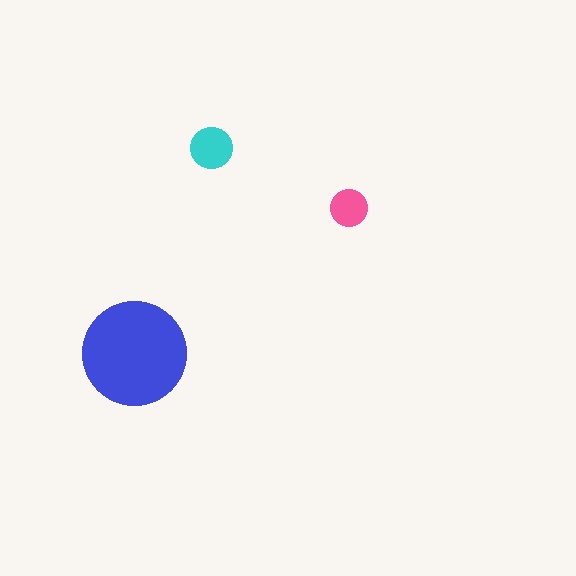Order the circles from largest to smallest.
the blue one, the cyan one, the pink one.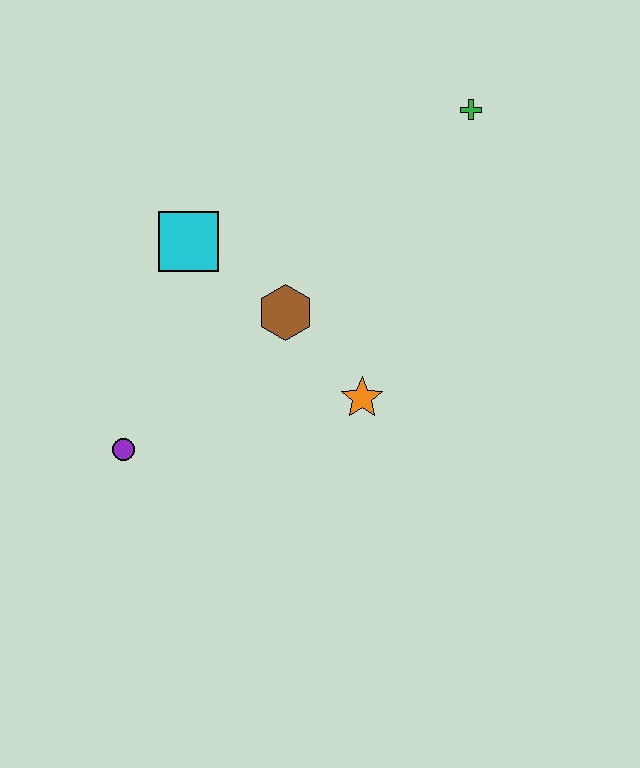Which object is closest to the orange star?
The brown hexagon is closest to the orange star.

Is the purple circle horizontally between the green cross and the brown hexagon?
No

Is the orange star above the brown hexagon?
No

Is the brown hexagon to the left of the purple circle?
No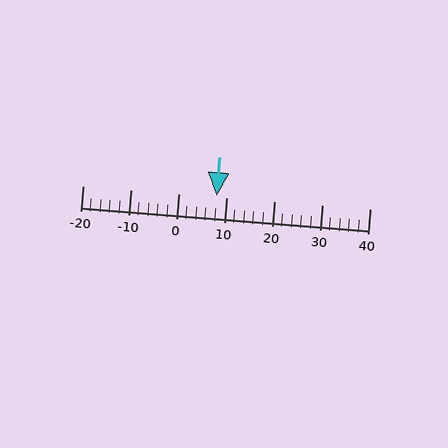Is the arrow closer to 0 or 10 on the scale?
The arrow is closer to 10.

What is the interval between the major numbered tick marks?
The major tick marks are spaced 10 units apart.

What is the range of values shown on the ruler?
The ruler shows values from -20 to 40.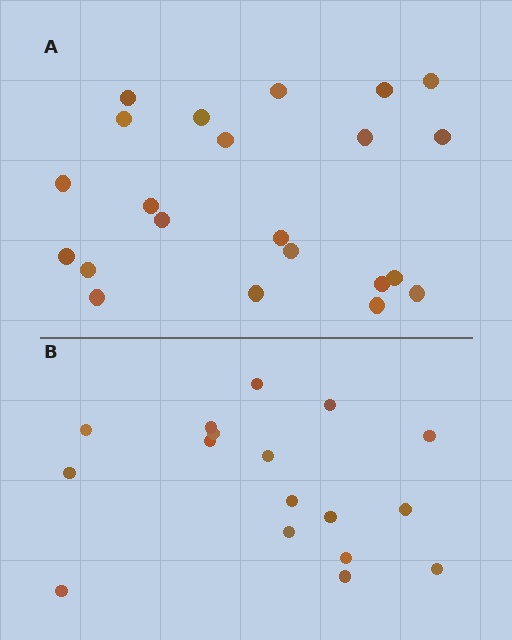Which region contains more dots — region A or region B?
Region A (the top region) has more dots.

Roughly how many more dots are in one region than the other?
Region A has about 5 more dots than region B.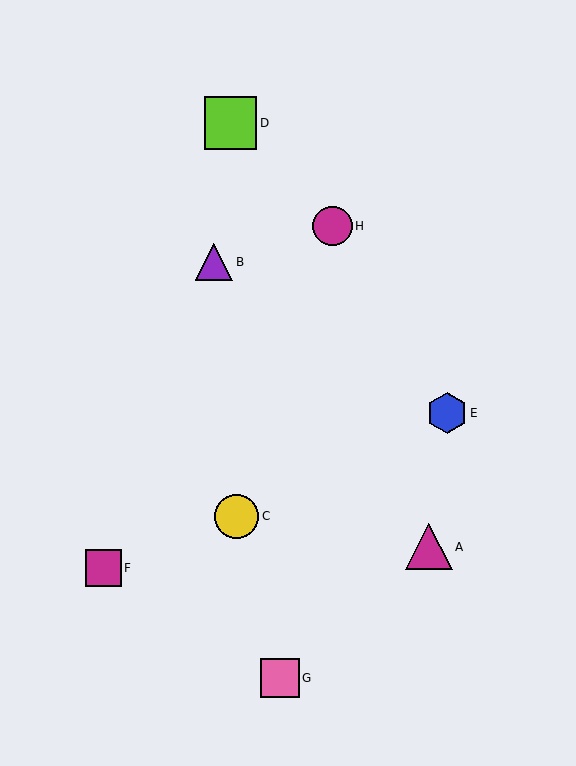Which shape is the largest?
The lime square (labeled D) is the largest.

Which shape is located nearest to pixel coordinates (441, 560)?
The magenta triangle (labeled A) at (429, 547) is nearest to that location.